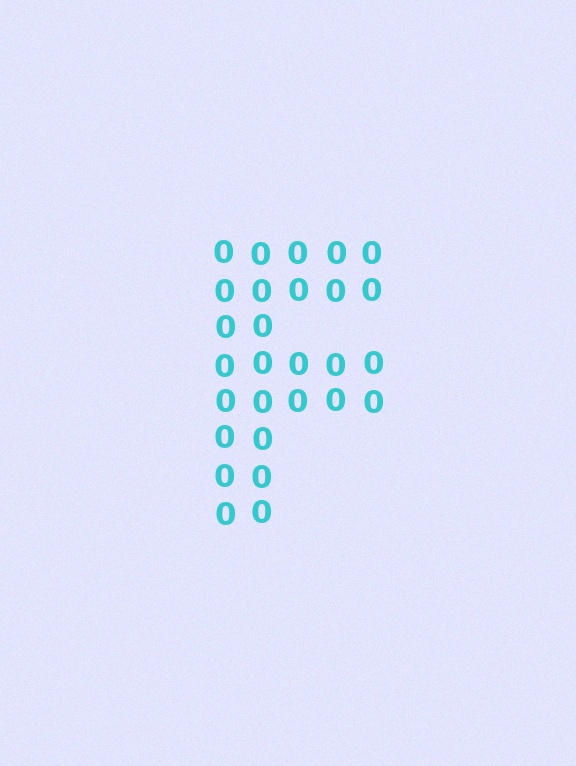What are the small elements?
The small elements are digit 0's.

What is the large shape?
The large shape is the letter F.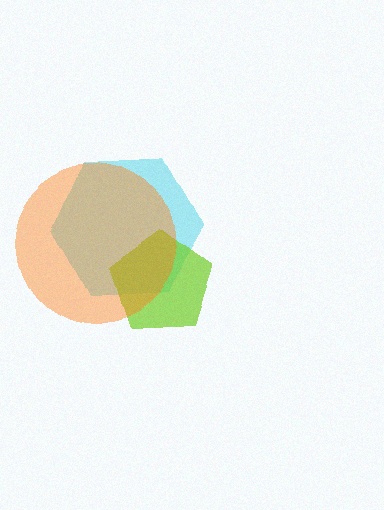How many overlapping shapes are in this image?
There are 3 overlapping shapes in the image.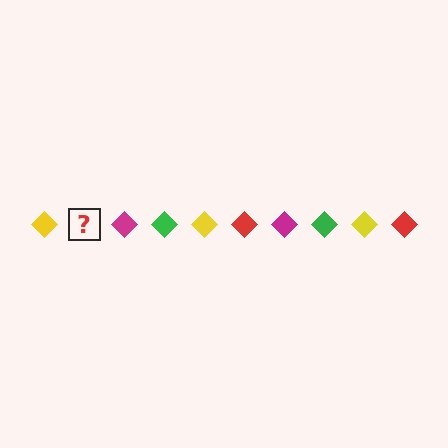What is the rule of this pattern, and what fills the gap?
The rule is that the pattern cycles through yellow, red, magenta, green diamonds. The gap should be filled with a red diamond.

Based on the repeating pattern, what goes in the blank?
The blank should be a red diamond.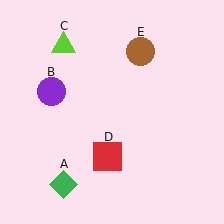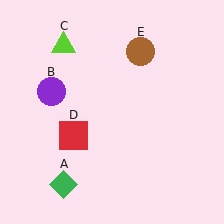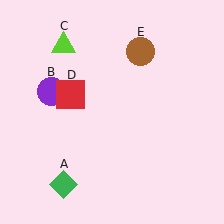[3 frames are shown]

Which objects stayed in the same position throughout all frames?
Green diamond (object A) and purple circle (object B) and lime triangle (object C) and brown circle (object E) remained stationary.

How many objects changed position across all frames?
1 object changed position: red square (object D).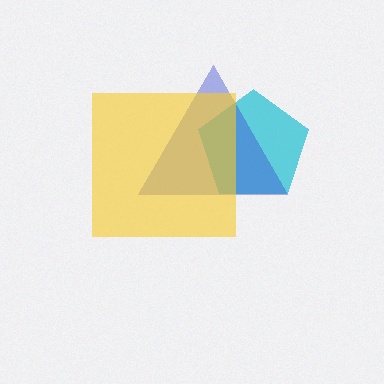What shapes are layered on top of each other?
The layered shapes are: a cyan pentagon, a blue triangle, a yellow square.